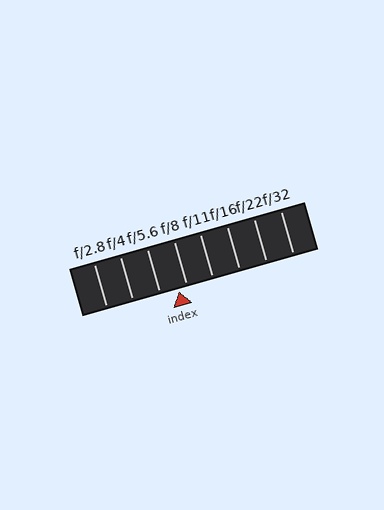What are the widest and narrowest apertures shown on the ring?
The widest aperture shown is f/2.8 and the narrowest is f/32.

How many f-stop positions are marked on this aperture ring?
There are 8 f-stop positions marked.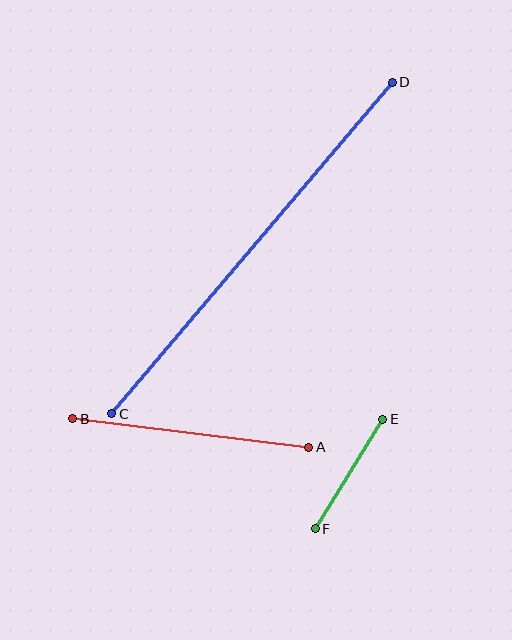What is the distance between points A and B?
The distance is approximately 238 pixels.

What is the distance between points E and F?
The distance is approximately 128 pixels.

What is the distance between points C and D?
The distance is approximately 434 pixels.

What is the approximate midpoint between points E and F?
The midpoint is at approximately (349, 474) pixels.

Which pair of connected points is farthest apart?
Points C and D are farthest apart.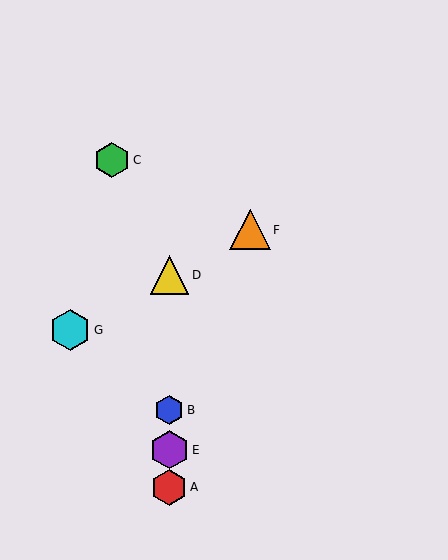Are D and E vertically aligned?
Yes, both are at x≈169.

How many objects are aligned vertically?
4 objects (A, B, D, E) are aligned vertically.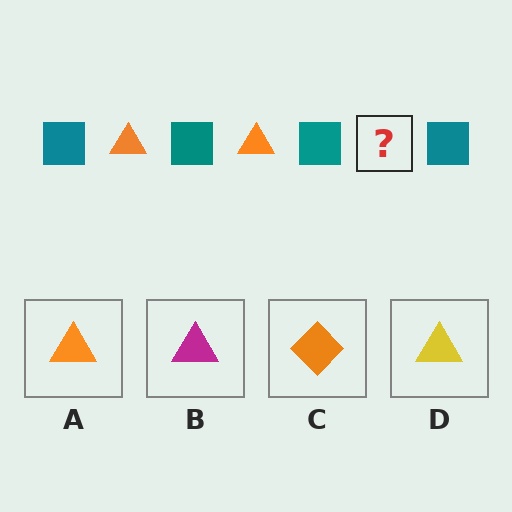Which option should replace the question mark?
Option A.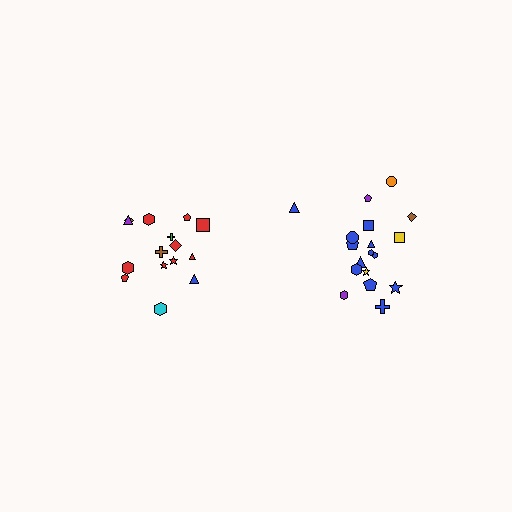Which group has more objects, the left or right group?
The right group.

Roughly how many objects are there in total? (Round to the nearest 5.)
Roughly 35 objects in total.